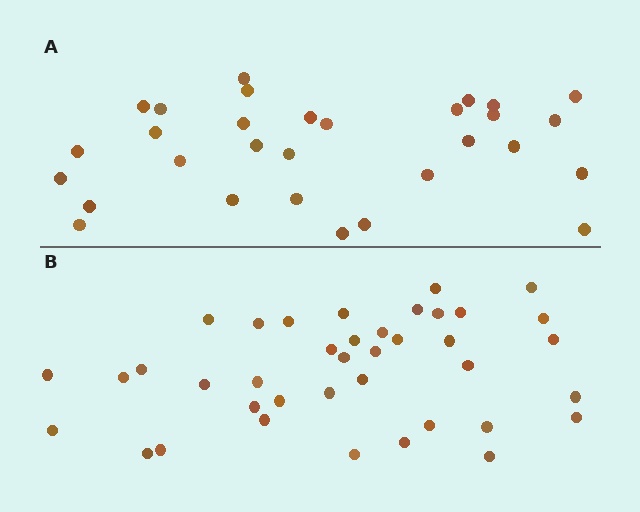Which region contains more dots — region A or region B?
Region B (the bottom region) has more dots.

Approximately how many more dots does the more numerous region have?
Region B has roughly 8 or so more dots than region A.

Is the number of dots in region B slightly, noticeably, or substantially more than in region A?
Region B has noticeably more, but not dramatically so. The ratio is roughly 1.3 to 1.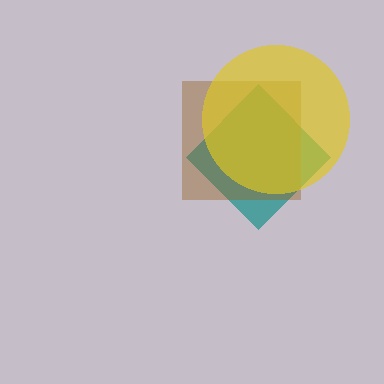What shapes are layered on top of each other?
The layered shapes are: a teal diamond, a brown square, a yellow circle.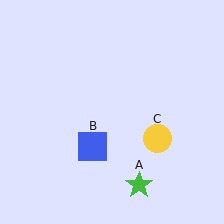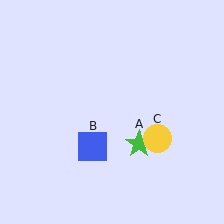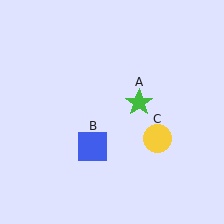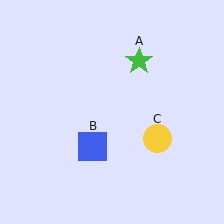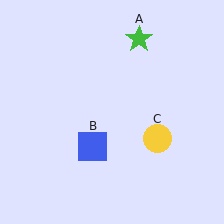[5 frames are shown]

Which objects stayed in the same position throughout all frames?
Blue square (object B) and yellow circle (object C) remained stationary.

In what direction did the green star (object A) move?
The green star (object A) moved up.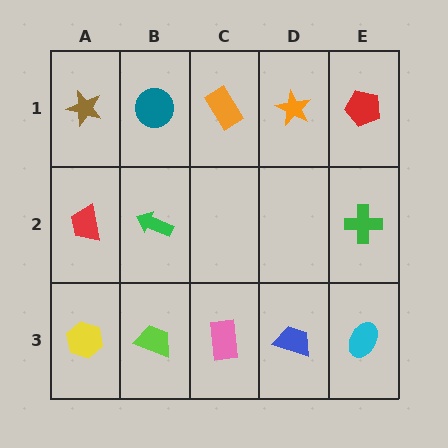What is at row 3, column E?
A cyan ellipse.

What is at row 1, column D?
An orange star.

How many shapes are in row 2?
3 shapes.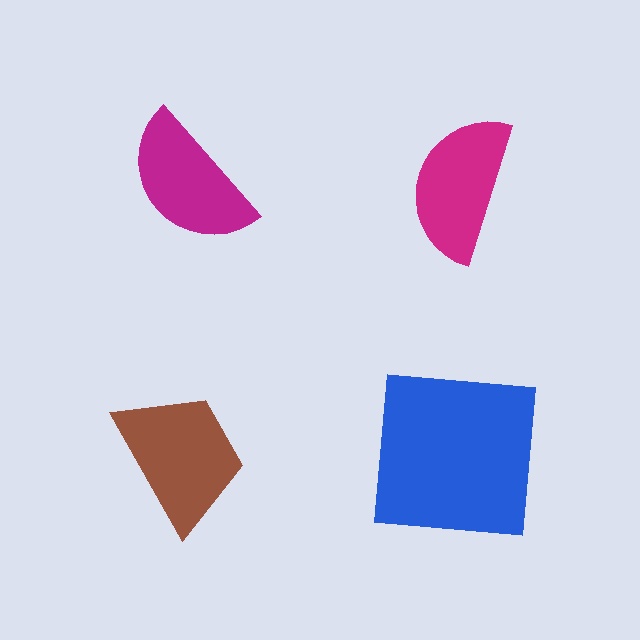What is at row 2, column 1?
A brown trapezoid.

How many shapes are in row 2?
2 shapes.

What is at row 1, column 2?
A magenta semicircle.